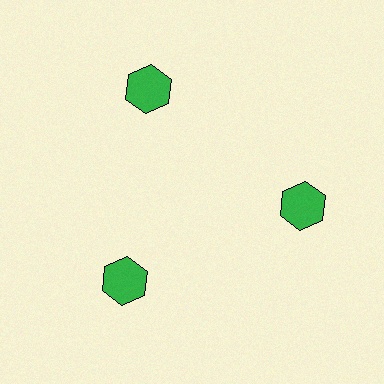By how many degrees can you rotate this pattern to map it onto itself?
The pattern maps onto itself every 120 degrees of rotation.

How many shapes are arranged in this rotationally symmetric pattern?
There are 3 shapes, arranged in 3 groups of 1.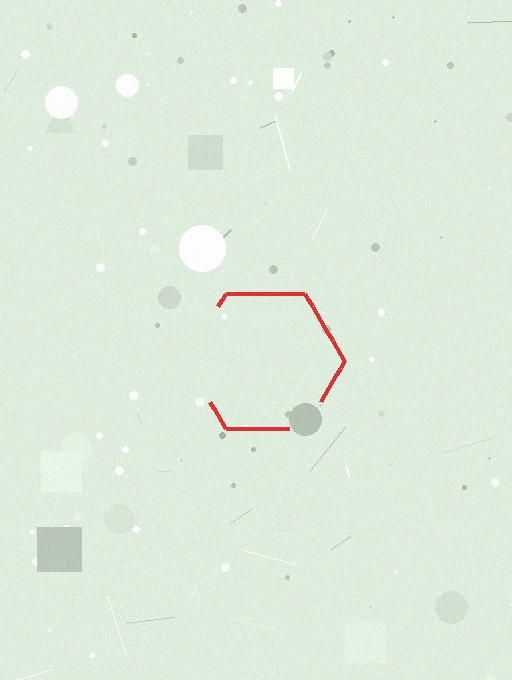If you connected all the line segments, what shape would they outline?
They would outline a hexagon.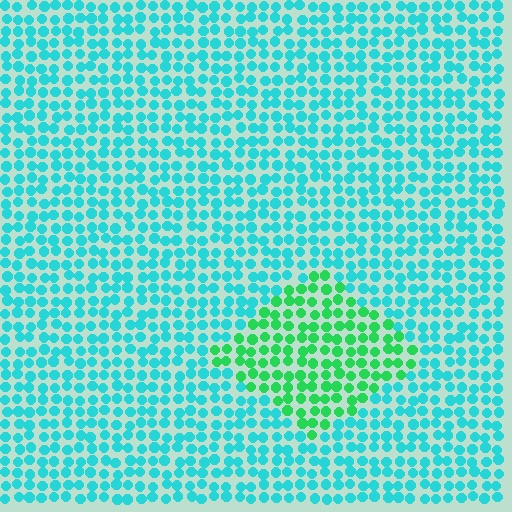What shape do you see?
I see a diamond.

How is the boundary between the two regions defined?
The boundary is defined purely by a slight shift in hue (about 44 degrees). Spacing, size, and orientation are identical on both sides.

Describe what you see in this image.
The image is filled with small cyan elements in a uniform arrangement. A diamond-shaped region is visible where the elements are tinted to a slightly different hue, forming a subtle color boundary.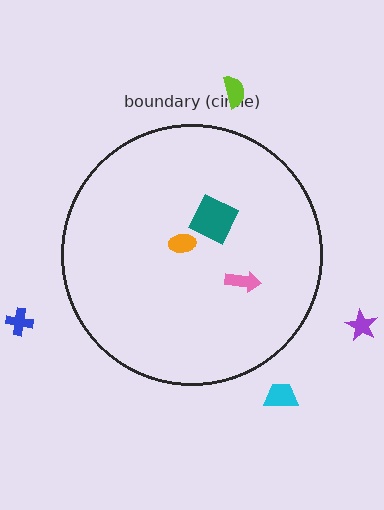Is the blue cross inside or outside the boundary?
Outside.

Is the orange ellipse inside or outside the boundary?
Inside.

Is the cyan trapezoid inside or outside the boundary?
Outside.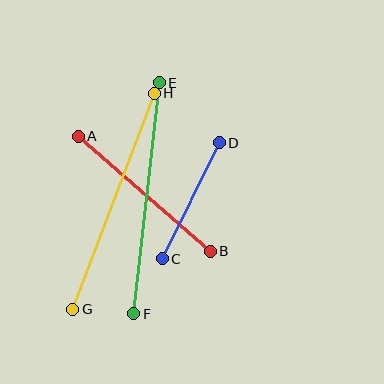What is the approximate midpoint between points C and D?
The midpoint is at approximately (191, 201) pixels.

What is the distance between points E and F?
The distance is approximately 232 pixels.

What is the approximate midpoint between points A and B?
The midpoint is at approximately (144, 194) pixels.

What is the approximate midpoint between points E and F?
The midpoint is at approximately (146, 198) pixels.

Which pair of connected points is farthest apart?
Points E and F are farthest apart.